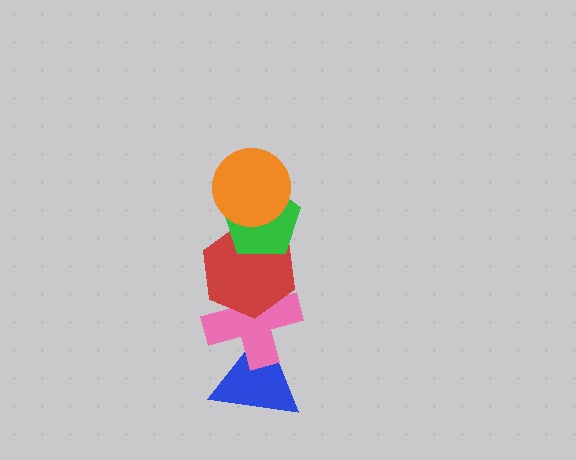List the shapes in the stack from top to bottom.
From top to bottom: the orange circle, the green pentagon, the red hexagon, the pink cross, the blue triangle.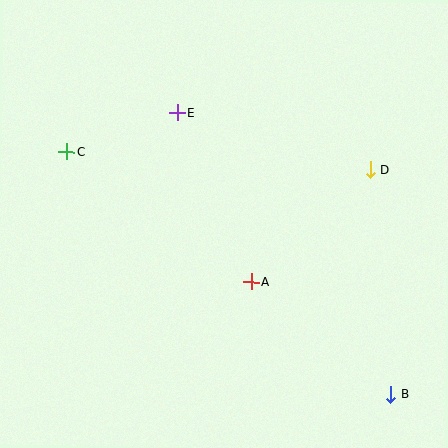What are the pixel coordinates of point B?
Point B is at (391, 394).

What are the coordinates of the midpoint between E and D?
The midpoint between E and D is at (274, 141).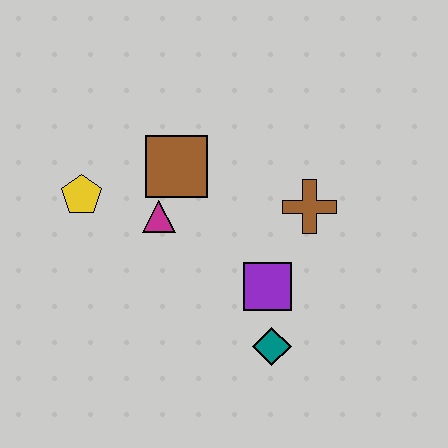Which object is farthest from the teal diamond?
The yellow pentagon is farthest from the teal diamond.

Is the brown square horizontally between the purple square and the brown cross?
No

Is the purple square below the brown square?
Yes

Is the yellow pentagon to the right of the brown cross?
No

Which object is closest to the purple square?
The teal diamond is closest to the purple square.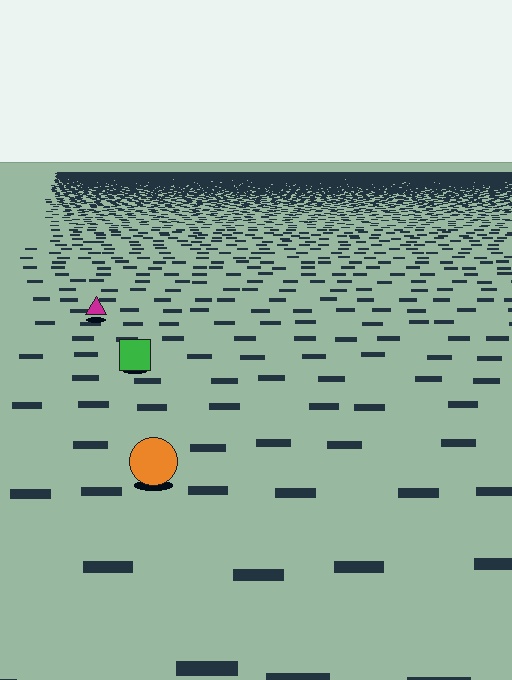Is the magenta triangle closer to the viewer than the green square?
No. The green square is closer — you can tell from the texture gradient: the ground texture is coarser near it.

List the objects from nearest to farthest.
From nearest to farthest: the orange circle, the green square, the magenta triangle.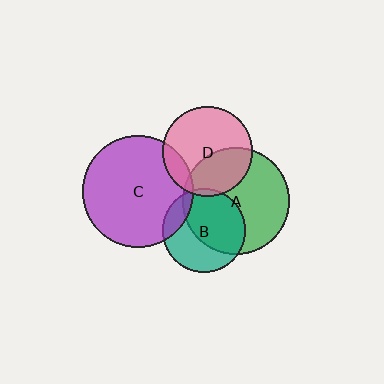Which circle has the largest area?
Circle C (purple).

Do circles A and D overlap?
Yes.